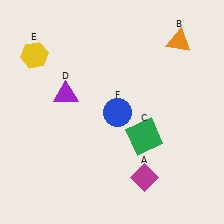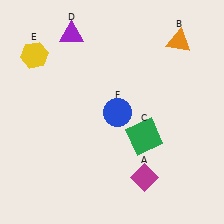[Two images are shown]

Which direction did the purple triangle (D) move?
The purple triangle (D) moved up.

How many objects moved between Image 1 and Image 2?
1 object moved between the two images.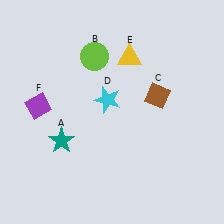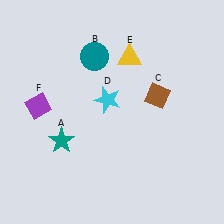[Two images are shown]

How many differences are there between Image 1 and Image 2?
There is 1 difference between the two images.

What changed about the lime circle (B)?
In Image 1, B is lime. In Image 2, it changed to teal.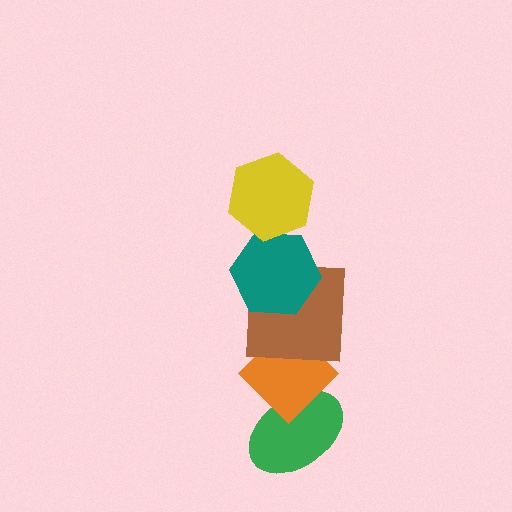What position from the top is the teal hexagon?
The teal hexagon is 2nd from the top.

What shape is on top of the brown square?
The teal hexagon is on top of the brown square.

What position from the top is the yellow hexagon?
The yellow hexagon is 1st from the top.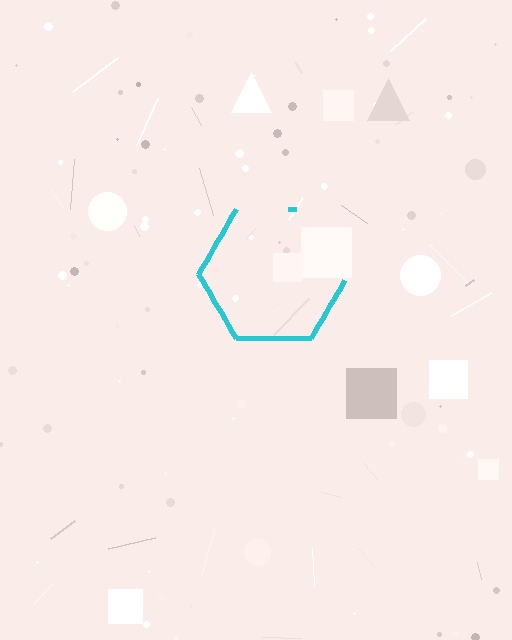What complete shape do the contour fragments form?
The contour fragments form a hexagon.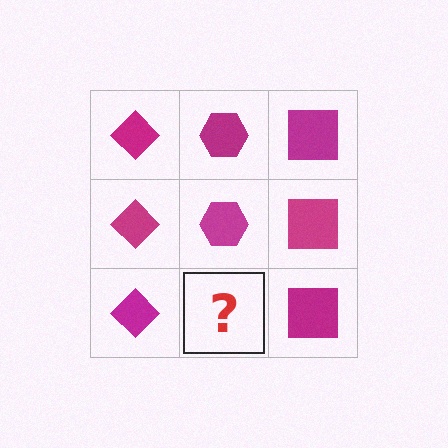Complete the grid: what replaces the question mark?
The question mark should be replaced with a magenta hexagon.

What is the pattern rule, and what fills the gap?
The rule is that each column has a consistent shape. The gap should be filled with a magenta hexagon.